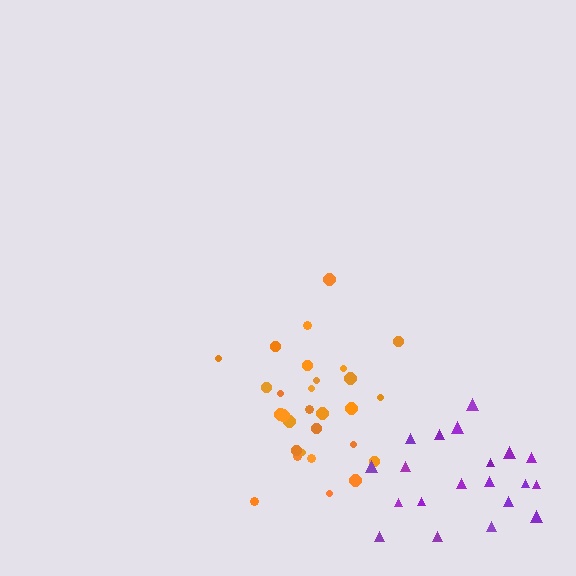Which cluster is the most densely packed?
Orange.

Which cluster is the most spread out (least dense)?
Purple.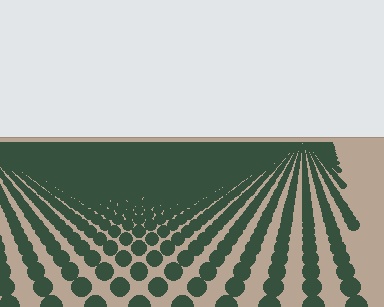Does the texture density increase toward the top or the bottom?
Density increases toward the top.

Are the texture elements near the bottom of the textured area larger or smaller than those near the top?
Larger. Near the bottom, elements are closer to the viewer and appear at a bigger on-screen size.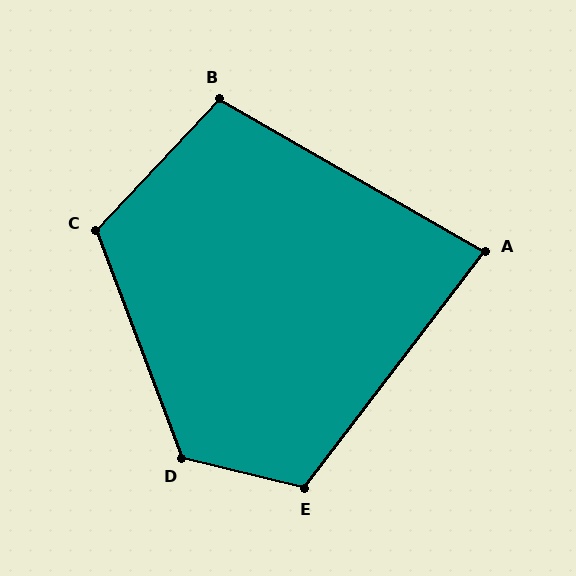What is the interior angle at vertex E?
Approximately 114 degrees (obtuse).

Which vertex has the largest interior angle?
D, at approximately 124 degrees.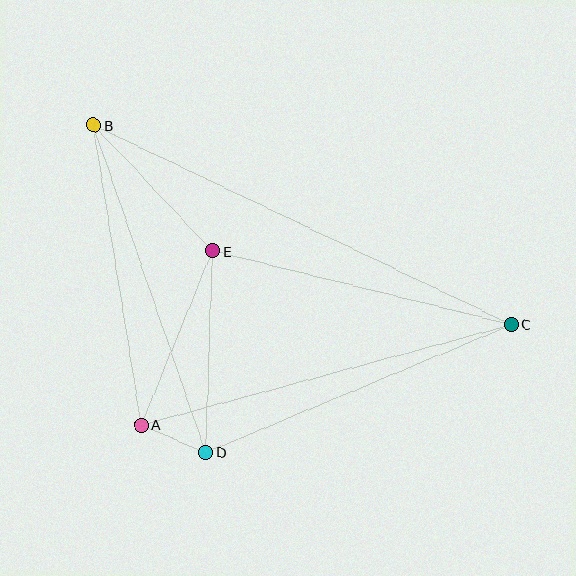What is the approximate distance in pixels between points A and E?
The distance between A and E is approximately 188 pixels.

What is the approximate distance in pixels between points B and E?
The distance between B and E is approximately 173 pixels.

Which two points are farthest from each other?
Points B and C are farthest from each other.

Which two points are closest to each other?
Points A and D are closest to each other.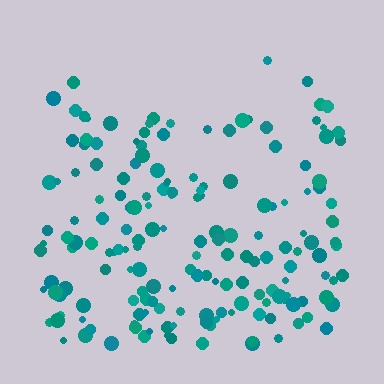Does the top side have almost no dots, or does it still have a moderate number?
Still a moderate number, just noticeably fewer than the bottom.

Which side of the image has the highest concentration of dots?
The bottom.